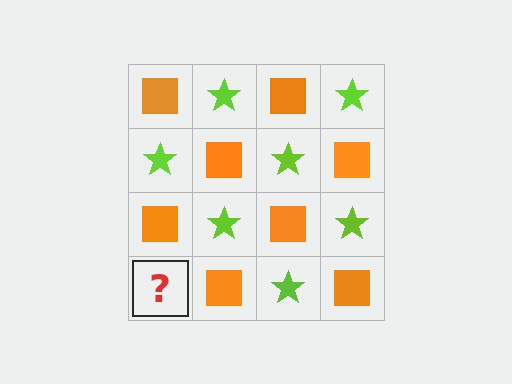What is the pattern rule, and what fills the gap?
The rule is that it alternates orange square and lime star in a checkerboard pattern. The gap should be filled with a lime star.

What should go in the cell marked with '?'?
The missing cell should contain a lime star.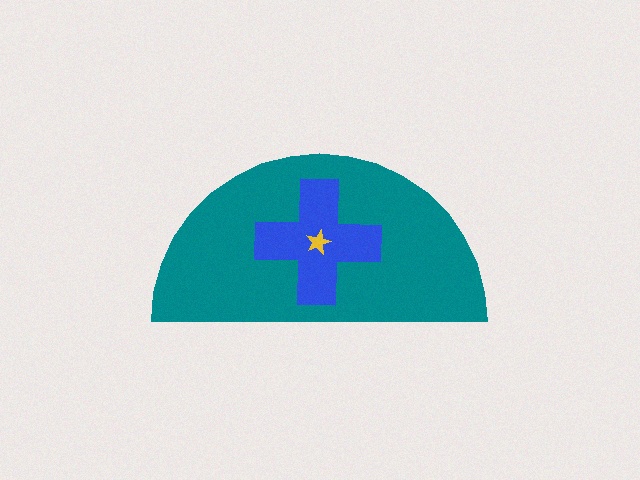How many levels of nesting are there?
3.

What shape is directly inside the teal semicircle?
The blue cross.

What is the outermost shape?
The teal semicircle.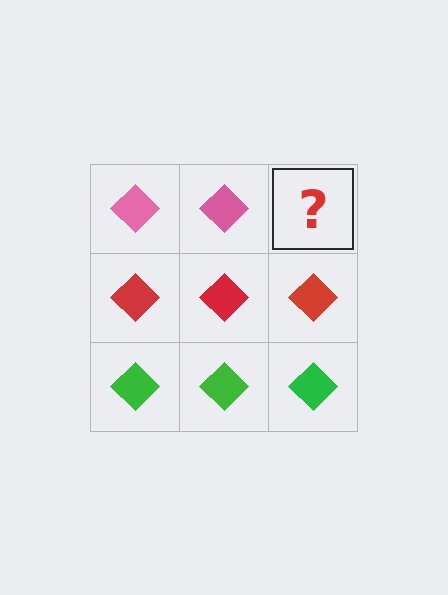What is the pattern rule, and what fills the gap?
The rule is that each row has a consistent color. The gap should be filled with a pink diamond.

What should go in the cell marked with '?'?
The missing cell should contain a pink diamond.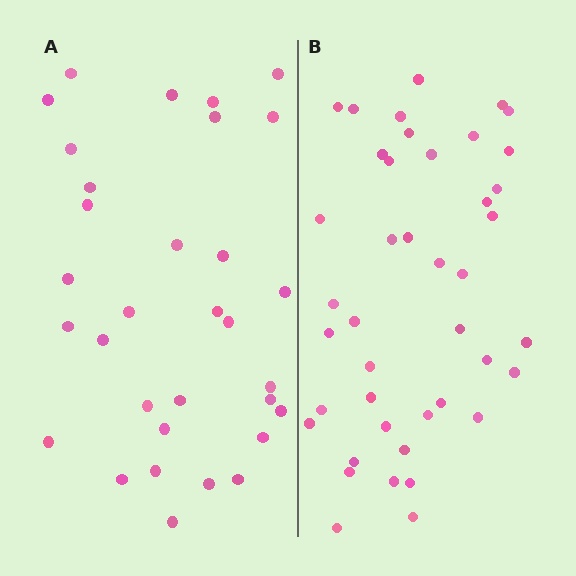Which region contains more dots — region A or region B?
Region B (the right region) has more dots.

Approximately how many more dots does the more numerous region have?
Region B has roughly 10 or so more dots than region A.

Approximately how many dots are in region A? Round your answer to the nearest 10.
About 30 dots. (The exact count is 32, which rounds to 30.)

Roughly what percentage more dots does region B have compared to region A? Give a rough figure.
About 30% more.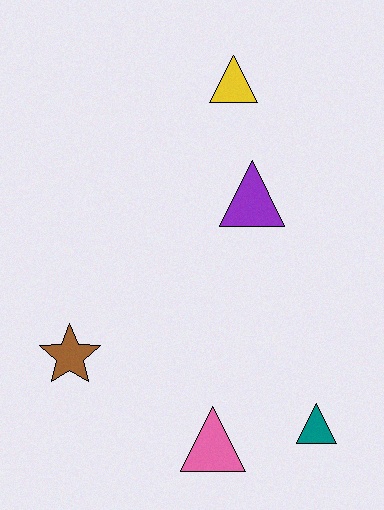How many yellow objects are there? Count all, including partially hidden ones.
There is 1 yellow object.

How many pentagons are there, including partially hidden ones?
There are no pentagons.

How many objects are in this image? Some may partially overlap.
There are 5 objects.